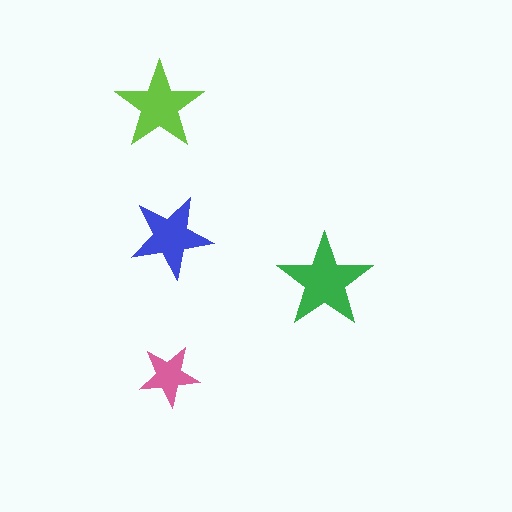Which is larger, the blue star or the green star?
The green one.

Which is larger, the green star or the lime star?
The green one.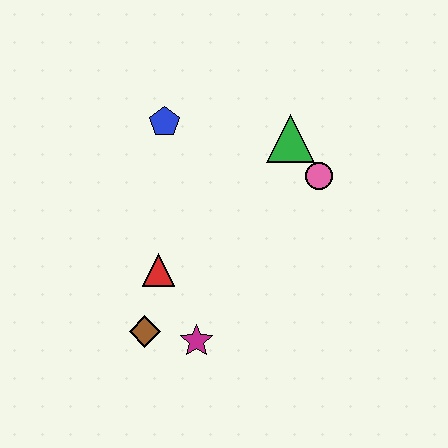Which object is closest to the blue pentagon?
The green triangle is closest to the blue pentagon.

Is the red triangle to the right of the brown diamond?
Yes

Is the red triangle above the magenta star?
Yes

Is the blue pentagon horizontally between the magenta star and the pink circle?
No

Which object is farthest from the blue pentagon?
The magenta star is farthest from the blue pentagon.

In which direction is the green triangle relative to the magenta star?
The green triangle is above the magenta star.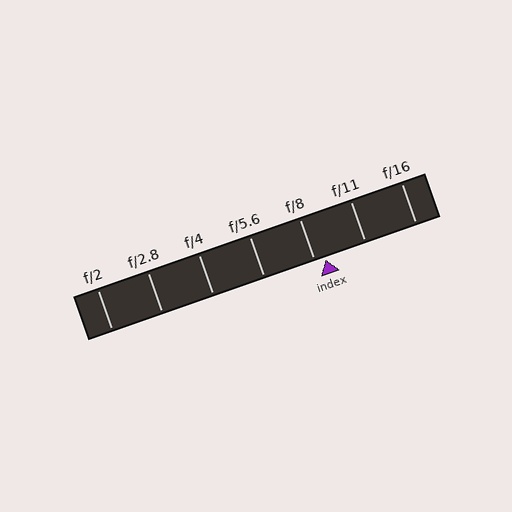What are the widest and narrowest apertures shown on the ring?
The widest aperture shown is f/2 and the narrowest is f/16.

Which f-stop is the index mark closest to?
The index mark is closest to f/8.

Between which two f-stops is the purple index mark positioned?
The index mark is between f/8 and f/11.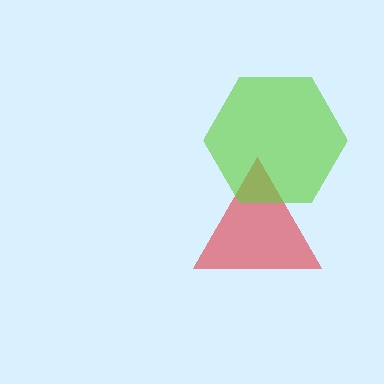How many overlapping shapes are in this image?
There are 2 overlapping shapes in the image.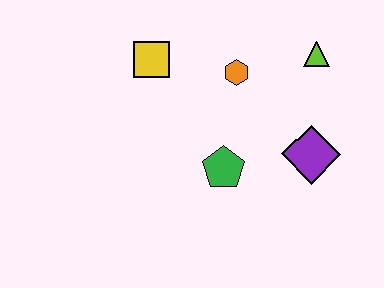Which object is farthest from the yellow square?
The purple diamond is farthest from the yellow square.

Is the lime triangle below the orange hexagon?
No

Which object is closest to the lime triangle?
The orange hexagon is closest to the lime triangle.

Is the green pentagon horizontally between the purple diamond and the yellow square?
Yes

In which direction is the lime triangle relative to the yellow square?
The lime triangle is to the right of the yellow square.